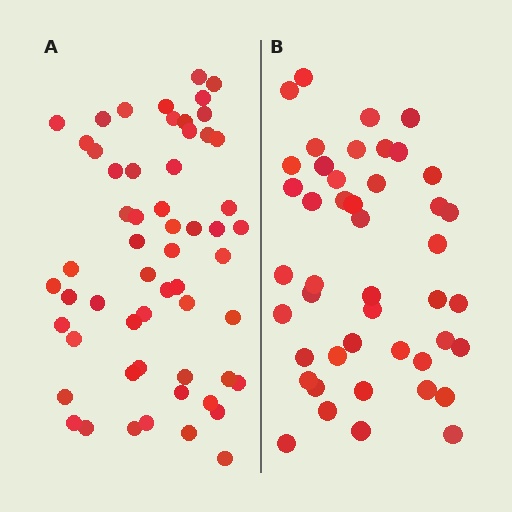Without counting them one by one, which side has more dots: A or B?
Region A (the left region) has more dots.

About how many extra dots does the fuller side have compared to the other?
Region A has roughly 12 or so more dots than region B.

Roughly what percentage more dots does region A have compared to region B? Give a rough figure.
About 25% more.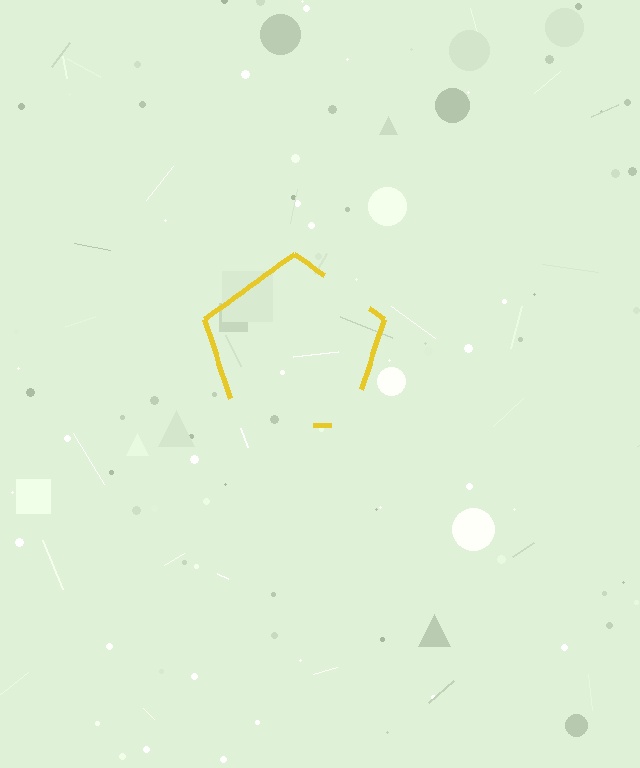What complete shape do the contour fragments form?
The contour fragments form a pentagon.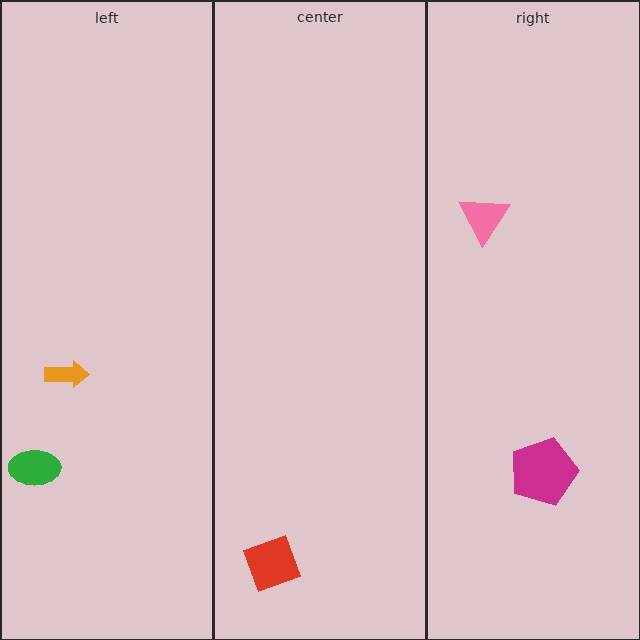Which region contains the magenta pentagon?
The right region.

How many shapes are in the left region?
2.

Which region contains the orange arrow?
The left region.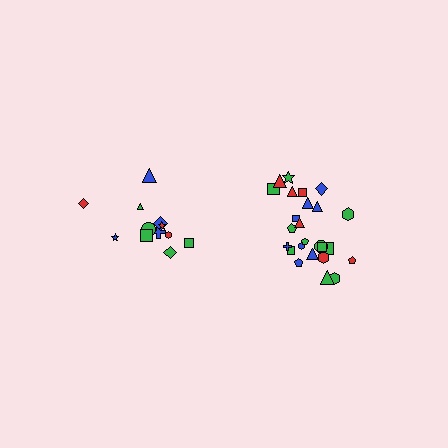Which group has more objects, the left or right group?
The right group.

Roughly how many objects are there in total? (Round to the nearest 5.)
Roughly 35 objects in total.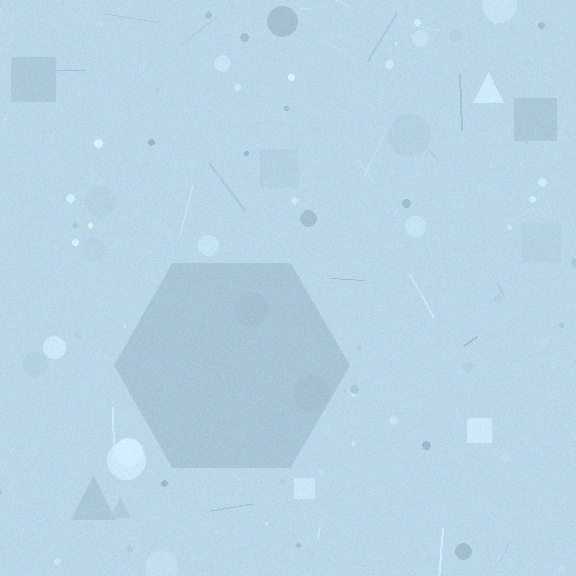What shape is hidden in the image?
A hexagon is hidden in the image.